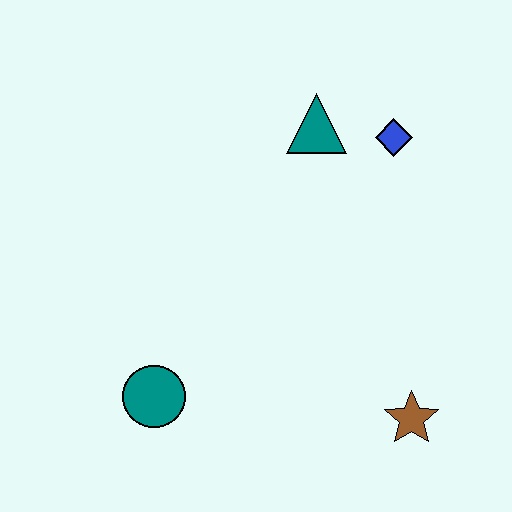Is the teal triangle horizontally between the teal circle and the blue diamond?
Yes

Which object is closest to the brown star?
The teal circle is closest to the brown star.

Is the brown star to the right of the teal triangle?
Yes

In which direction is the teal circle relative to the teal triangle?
The teal circle is below the teal triangle.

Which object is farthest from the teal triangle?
The teal circle is farthest from the teal triangle.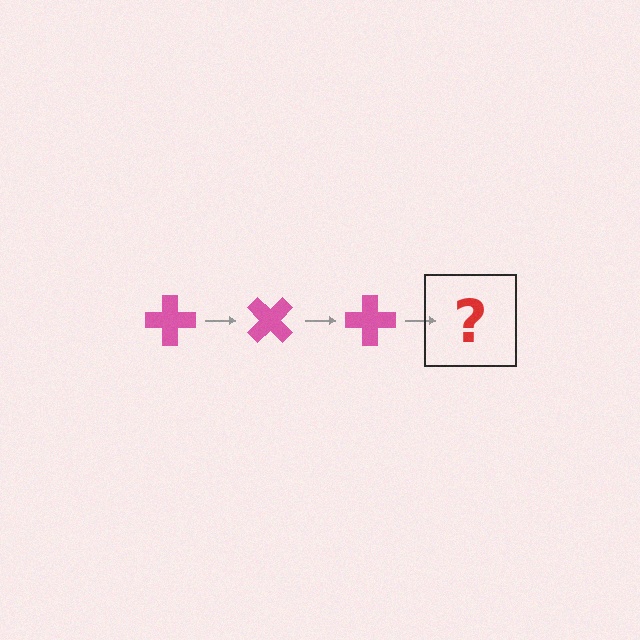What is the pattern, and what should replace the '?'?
The pattern is that the cross rotates 45 degrees each step. The '?' should be a pink cross rotated 135 degrees.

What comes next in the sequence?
The next element should be a pink cross rotated 135 degrees.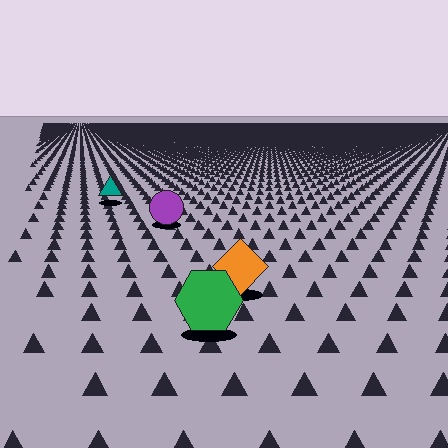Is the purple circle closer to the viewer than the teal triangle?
Yes. The purple circle is closer — you can tell from the texture gradient: the ground texture is coarser near it.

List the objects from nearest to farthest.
From nearest to farthest: the green hexagon, the orange diamond, the purple circle, the teal triangle.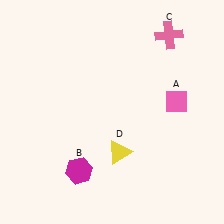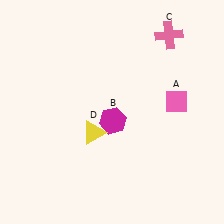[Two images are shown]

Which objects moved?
The objects that moved are: the magenta hexagon (B), the yellow triangle (D).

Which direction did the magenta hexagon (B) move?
The magenta hexagon (B) moved up.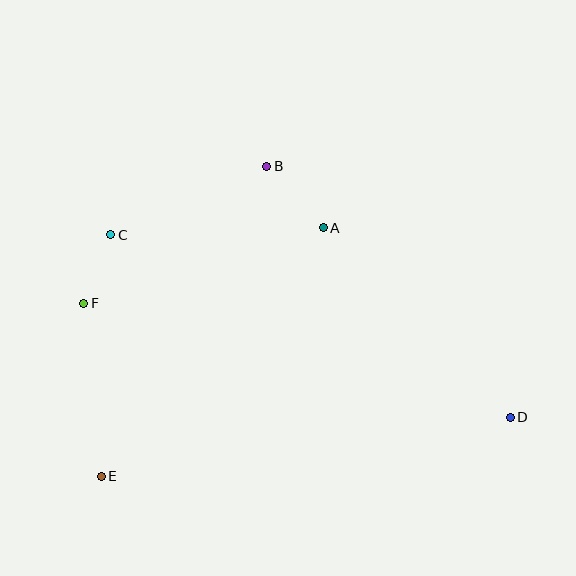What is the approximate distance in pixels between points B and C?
The distance between B and C is approximately 170 pixels.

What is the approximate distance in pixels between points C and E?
The distance between C and E is approximately 242 pixels.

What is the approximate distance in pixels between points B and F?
The distance between B and F is approximately 228 pixels.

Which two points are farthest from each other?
Points D and F are farthest from each other.